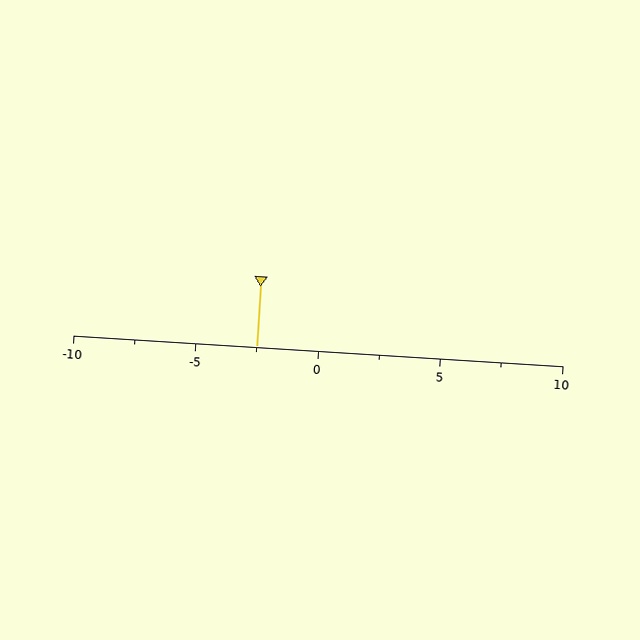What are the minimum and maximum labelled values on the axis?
The axis runs from -10 to 10.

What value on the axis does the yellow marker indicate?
The marker indicates approximately -2.5.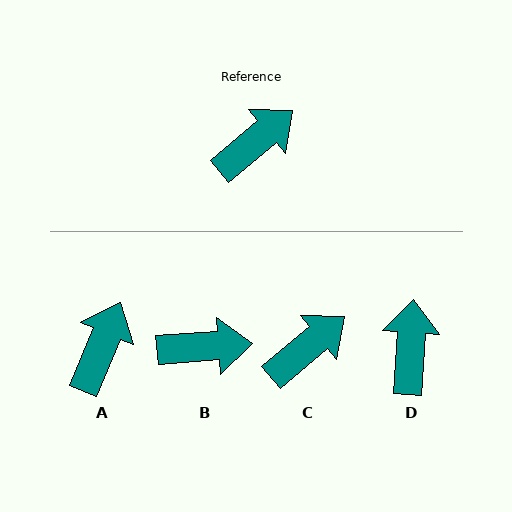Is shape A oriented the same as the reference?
No, it is off by about 27 degrees.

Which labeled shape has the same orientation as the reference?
C.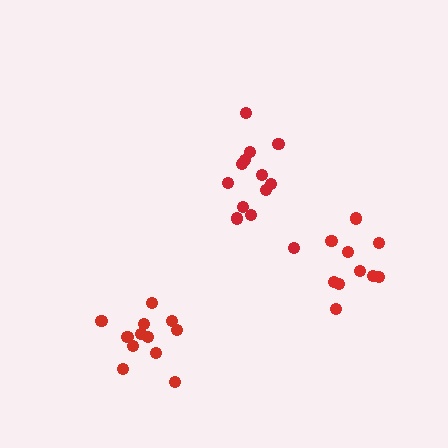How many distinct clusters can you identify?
There are 3 distinct clusters.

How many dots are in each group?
Group 1: 12 dots, Group 2: 10 dots, Group 3: 13 dots (35 total).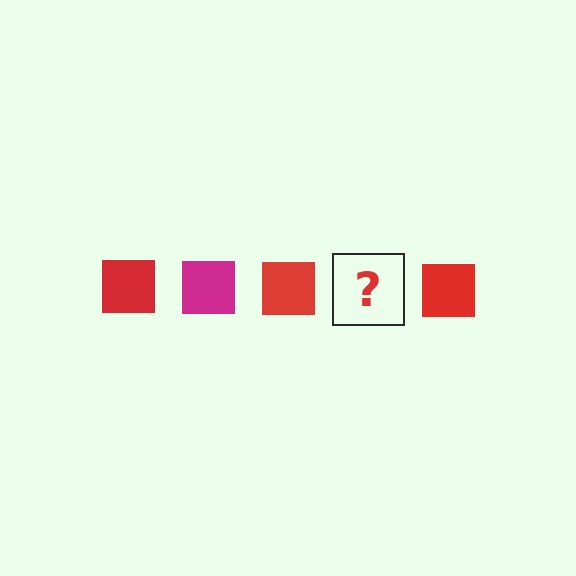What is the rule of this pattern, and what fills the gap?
The rule is that the pattern cycles through red, magenta squares. The gap should be filled with a magenta square.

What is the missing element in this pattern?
The missing element is a magenta square.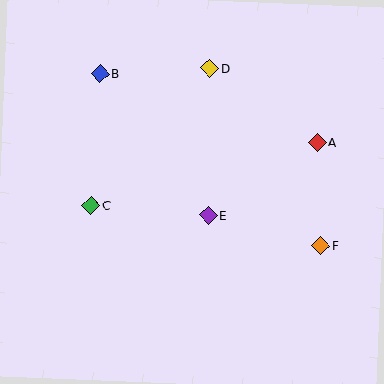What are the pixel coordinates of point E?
Point E is at (208, 215).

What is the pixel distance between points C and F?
The distance between C and F is 233 pixels.